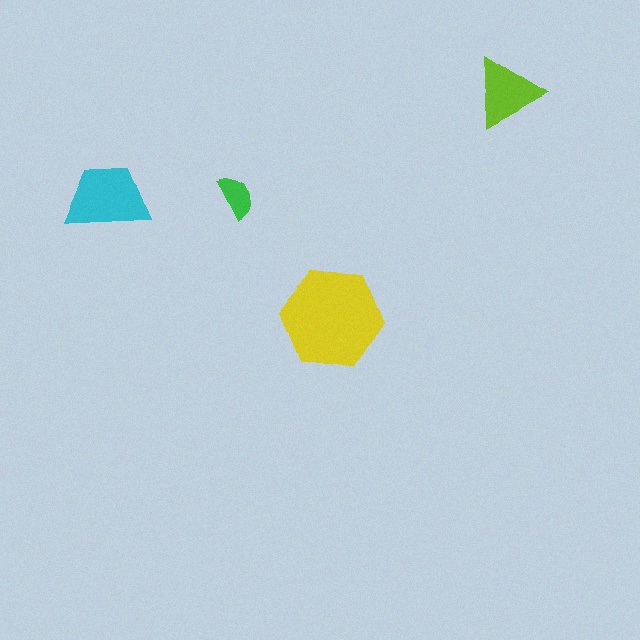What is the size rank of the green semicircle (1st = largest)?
4th.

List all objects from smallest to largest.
The green semicircle, the lime triangle, the cyan trapezoid, the yellow hexagon.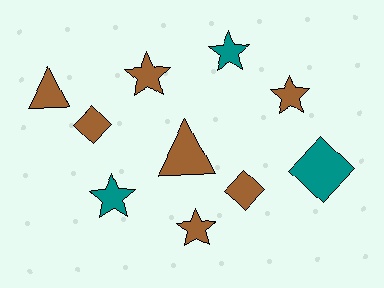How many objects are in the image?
There are 10 objects.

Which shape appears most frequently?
Star, with 5 objects.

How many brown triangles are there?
There are 2 brown triangles.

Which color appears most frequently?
Brown, with 7 objects.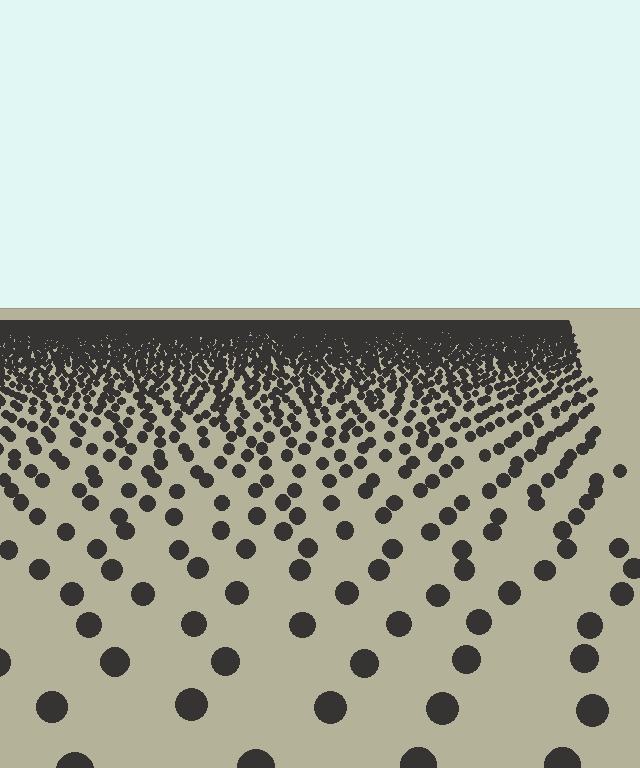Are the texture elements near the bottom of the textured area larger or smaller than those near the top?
Larger. Near the bottom, elements are closer to the viewer and appear at a bigger on-screen size.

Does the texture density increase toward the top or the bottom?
Density increases toward the top.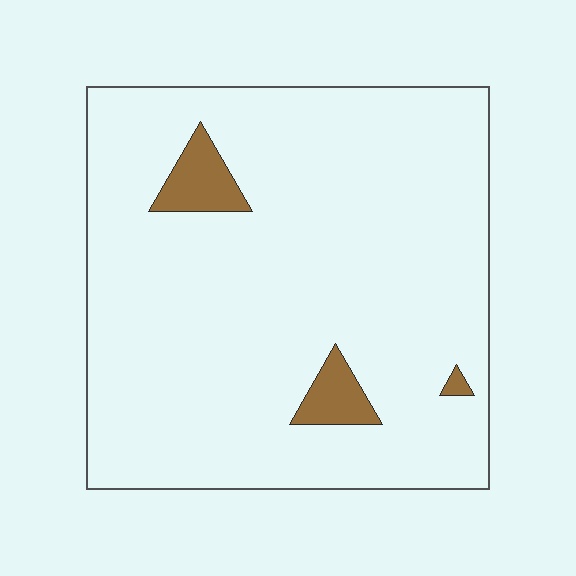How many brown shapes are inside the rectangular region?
3.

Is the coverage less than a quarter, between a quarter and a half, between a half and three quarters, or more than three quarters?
Less than a quarter.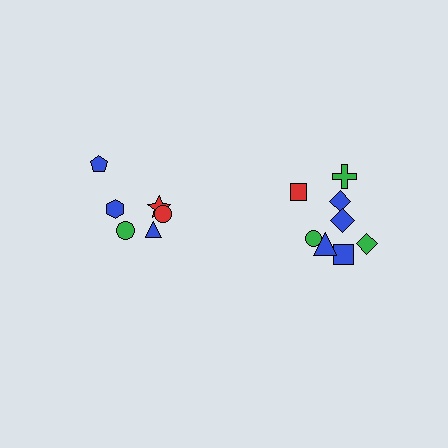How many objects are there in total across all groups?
There are 14 objects.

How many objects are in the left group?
There are 6 objects.